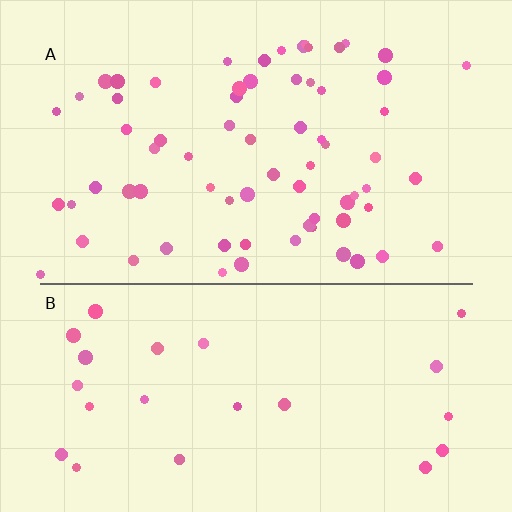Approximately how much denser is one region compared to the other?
Approximately 2.9× — region A over region B.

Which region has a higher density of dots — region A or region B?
A (the top).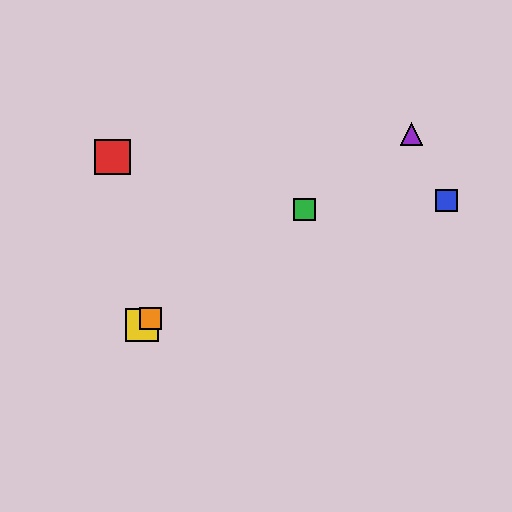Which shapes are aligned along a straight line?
The green square, the yellow square, the purple triangle, the orange square are aligned along a straight line.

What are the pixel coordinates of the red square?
The red square is at (112, 157).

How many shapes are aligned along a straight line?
4 shapes (the green square, the yellow square, the purple triangle, the orange square) are aligned along a straight line.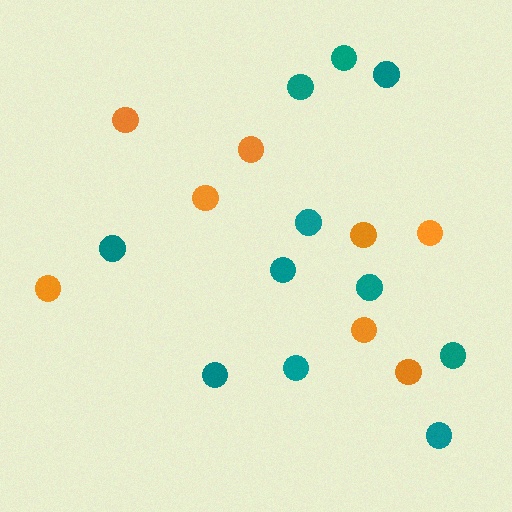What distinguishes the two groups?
There are 2 groups: one group of orange circles (8) and one group of teal circles (11).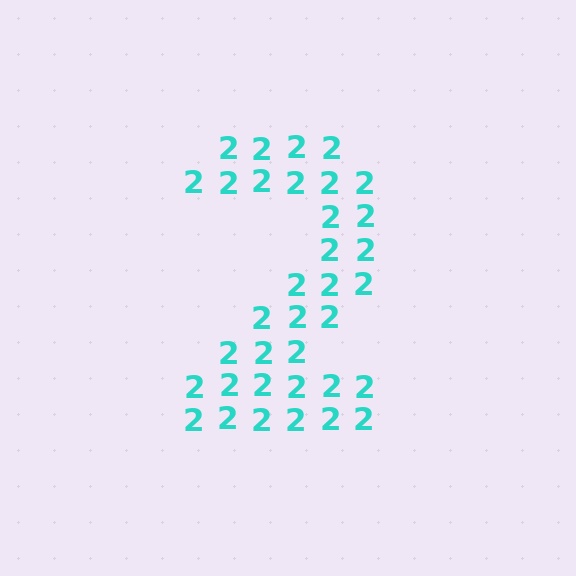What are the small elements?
The small elements are digit 2's.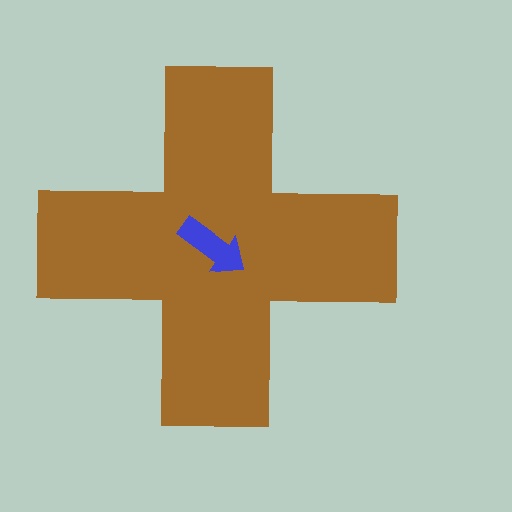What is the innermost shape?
The blue arrow.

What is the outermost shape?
The brown cross.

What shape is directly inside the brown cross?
The blue arrow.